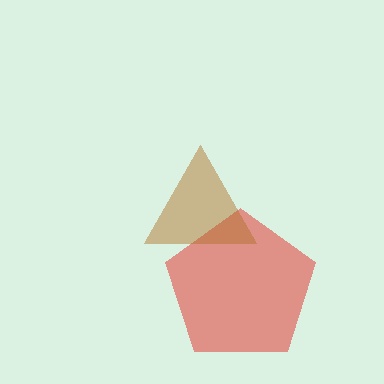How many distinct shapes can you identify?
There are 2 distinct shapes: a red pentagon, a brown triangle.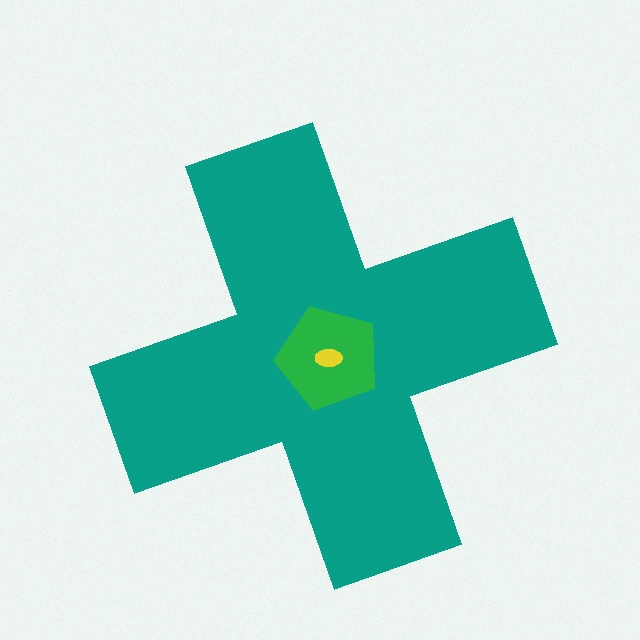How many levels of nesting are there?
3.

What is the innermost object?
The yellow ellipse.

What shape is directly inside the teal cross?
The green pentagon.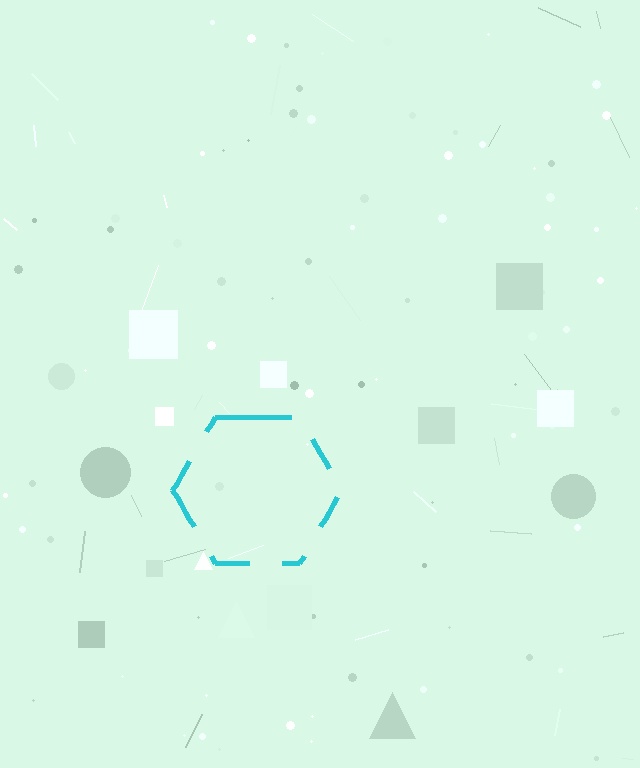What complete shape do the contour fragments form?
The contour fragments form a hexagon.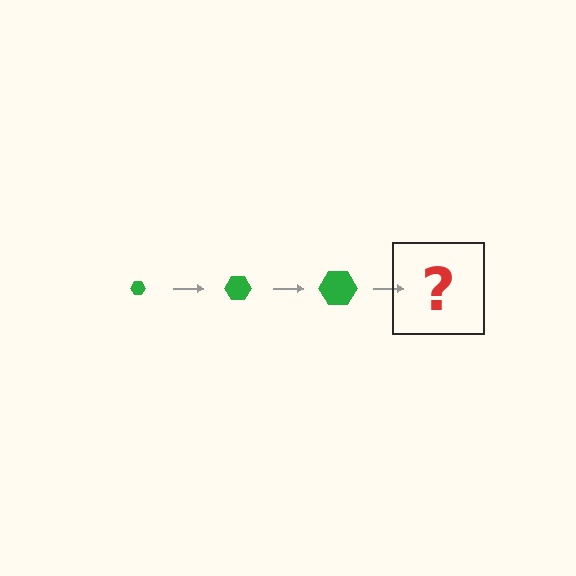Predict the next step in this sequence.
The next step is a green hexagon, larger than the previous one.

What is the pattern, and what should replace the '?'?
The pattern is that the hexagon gets progressively larger each step. The '?' should be a green hexagon, larger than the previous one.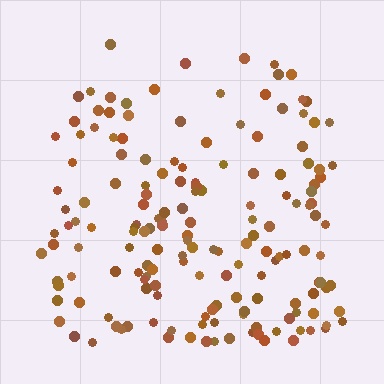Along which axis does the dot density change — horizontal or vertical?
Vertical.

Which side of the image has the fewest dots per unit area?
The top.